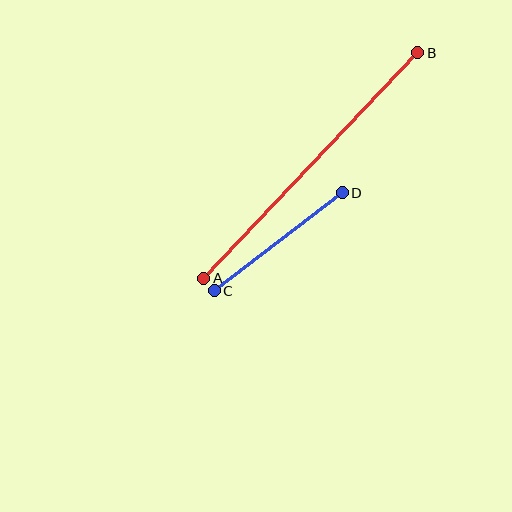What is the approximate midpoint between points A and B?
The midpoint is at approximately (311, 165) pixels.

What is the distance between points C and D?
The distance is approximately 161 pixels.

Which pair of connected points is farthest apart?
Points A and B are farthest apart.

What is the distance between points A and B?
The distance is approximately 311 pixels.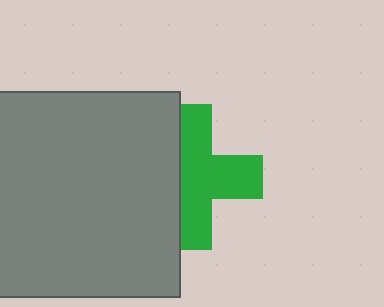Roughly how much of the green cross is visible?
About half of it is visible (roughly 61%).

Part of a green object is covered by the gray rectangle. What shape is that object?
It is a cross.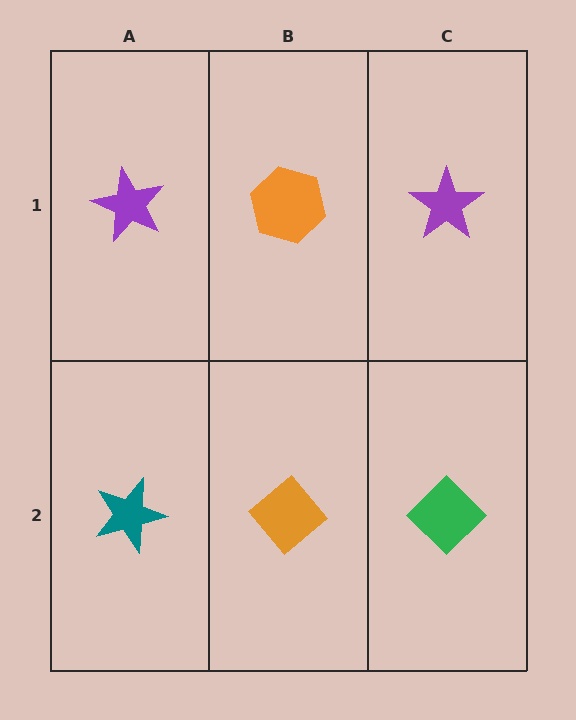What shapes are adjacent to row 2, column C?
A purple star (row 1, column C), an orange diamond (row 2, column B).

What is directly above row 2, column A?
A purple star.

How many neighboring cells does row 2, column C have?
2.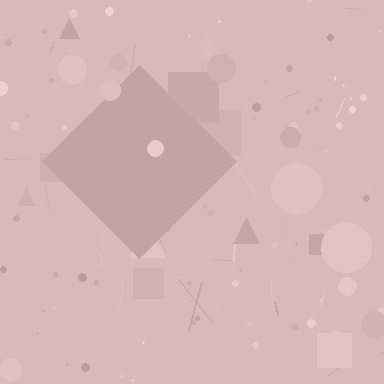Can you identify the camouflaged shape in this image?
The camouflaged shape is a diamond.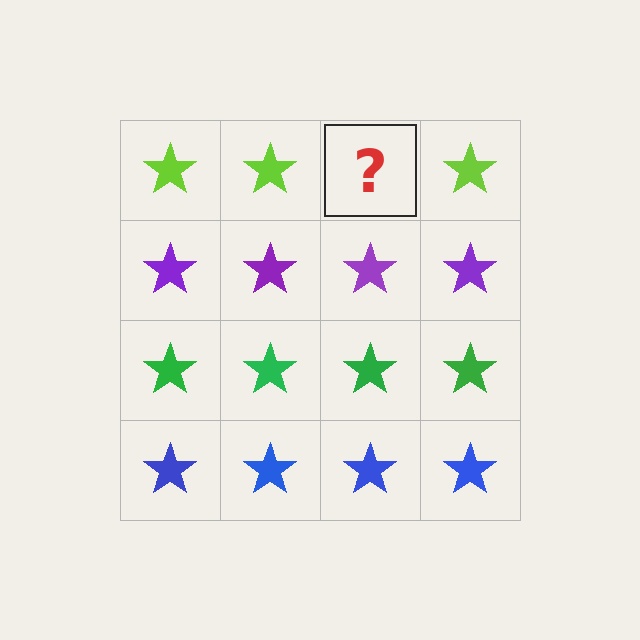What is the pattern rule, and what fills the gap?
The rule is that each row has a consistent color. The gap should be filled with a lime star.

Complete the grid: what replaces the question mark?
The question mark should be replaced with a lime star.